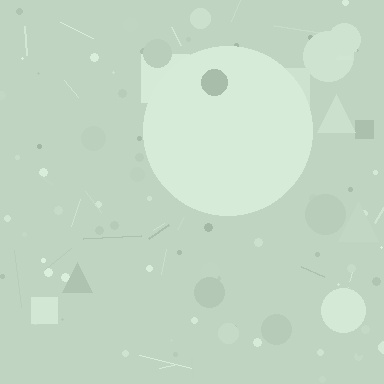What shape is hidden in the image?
A circle is hidden in the image.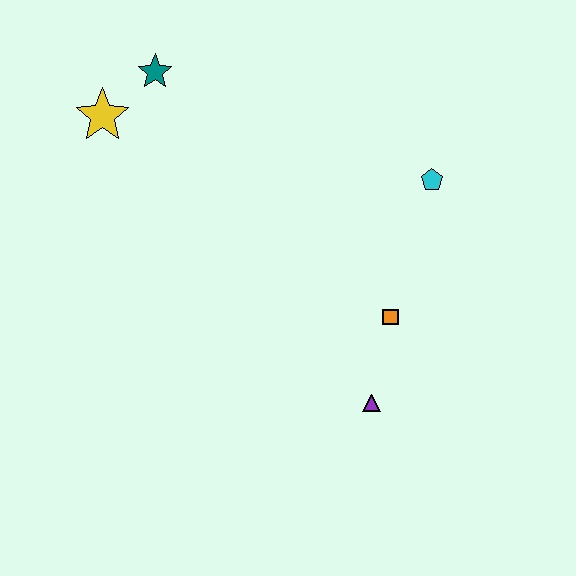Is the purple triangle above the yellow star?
No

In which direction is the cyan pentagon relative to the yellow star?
The cyan pentagon is to the right of the yellow star.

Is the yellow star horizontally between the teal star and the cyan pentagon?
No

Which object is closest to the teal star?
The yellow star is closest to the teal star.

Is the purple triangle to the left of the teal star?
No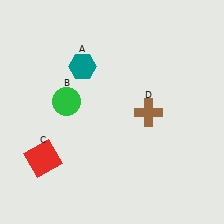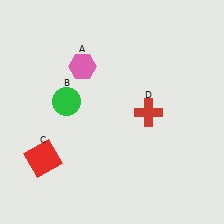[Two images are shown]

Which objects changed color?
A changed from teal to pink. D changed from brown to red.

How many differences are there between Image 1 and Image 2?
There are 2 differences between the two images.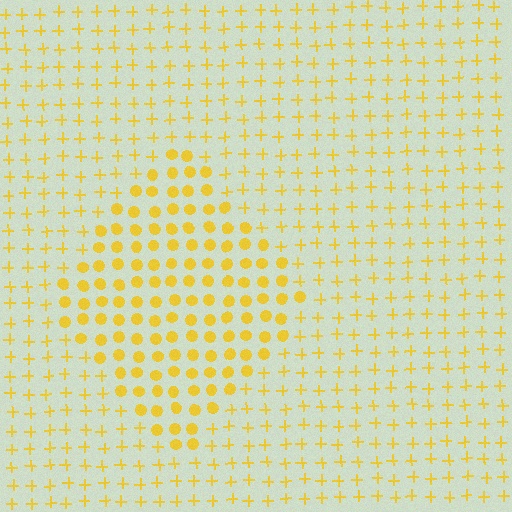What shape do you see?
I see a diamond.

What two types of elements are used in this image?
The image uses circles inside the diamond region and plus signs outside it.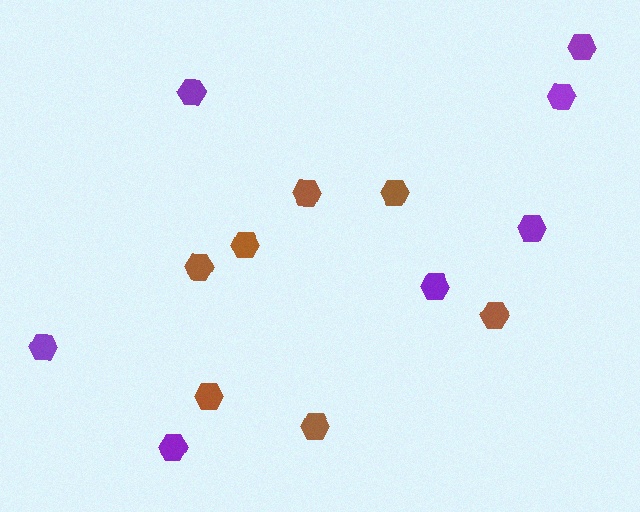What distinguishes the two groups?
There are 2 groups: one group of purple hexagons (7) and one group of brown hexagons (7).